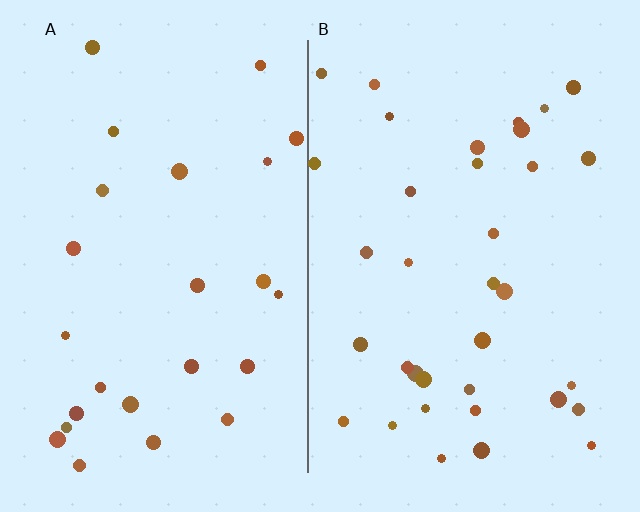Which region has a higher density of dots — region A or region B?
B (the right).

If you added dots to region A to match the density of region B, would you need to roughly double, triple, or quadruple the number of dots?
Approximately double.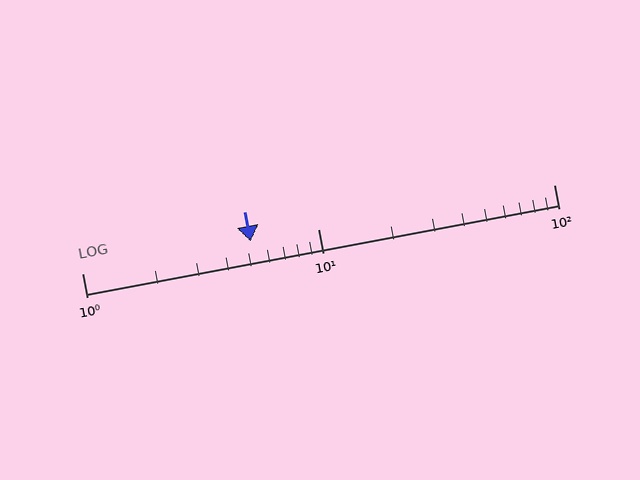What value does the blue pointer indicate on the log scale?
The pointer indicates approximately 5.2.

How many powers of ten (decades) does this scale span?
The scale spans 2 decades, from 1 to 100.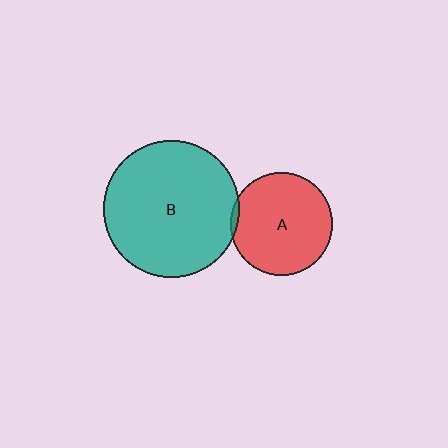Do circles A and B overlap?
Yes.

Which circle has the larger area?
Circle B (teal).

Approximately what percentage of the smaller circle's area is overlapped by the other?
Approximately 5%.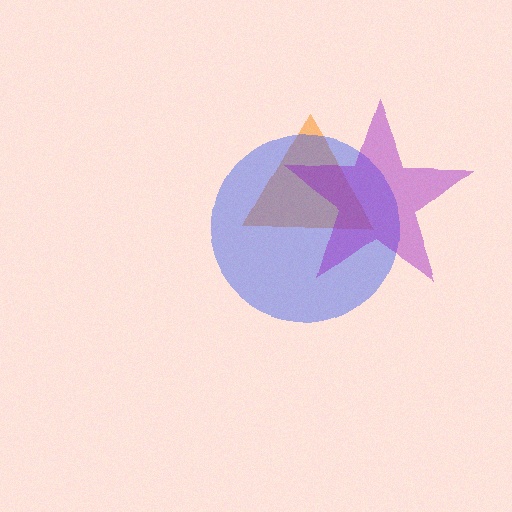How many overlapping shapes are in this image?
There are 3 overlapping shapes in the image.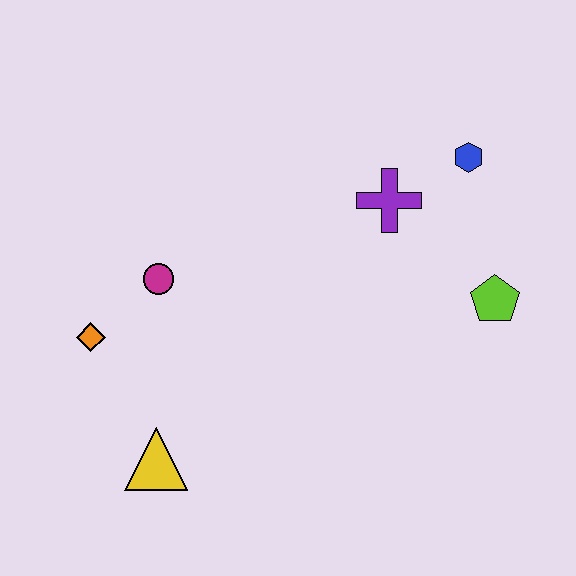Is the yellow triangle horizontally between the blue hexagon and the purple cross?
No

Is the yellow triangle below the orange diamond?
Yes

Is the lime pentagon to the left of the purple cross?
No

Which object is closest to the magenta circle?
The orange diamond is closest to the magenta circle.